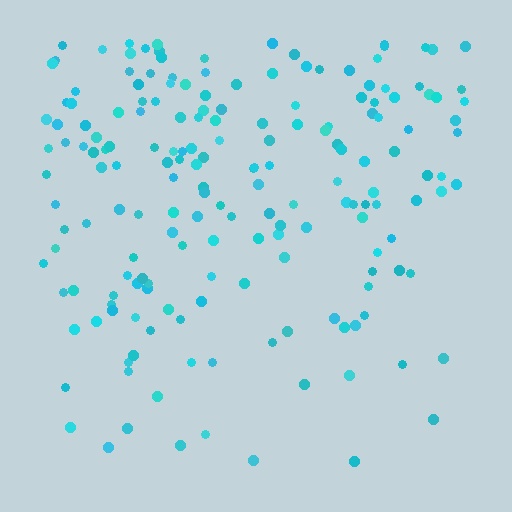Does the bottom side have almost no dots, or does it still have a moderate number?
Still a moderate number, just noticeably fewer than the top.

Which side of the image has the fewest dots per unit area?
The bottom.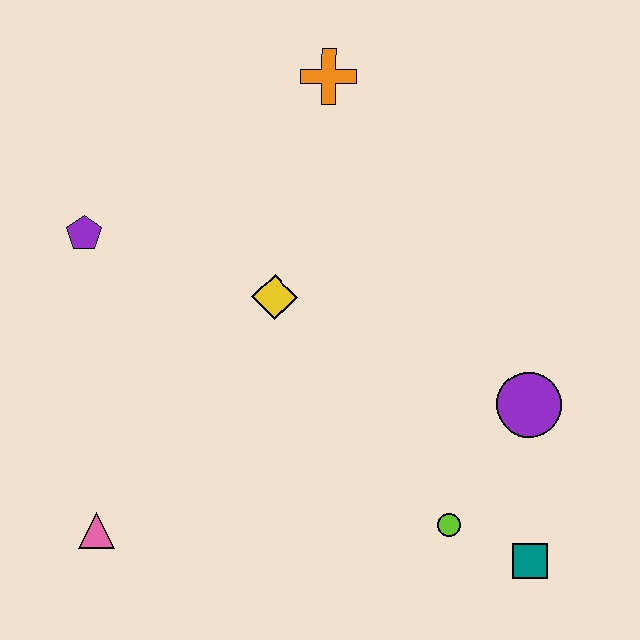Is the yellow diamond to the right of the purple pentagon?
Yes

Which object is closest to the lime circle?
The teal square is closest to the lime circle.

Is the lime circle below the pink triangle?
No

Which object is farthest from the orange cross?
The teal square is farthest from the orange cross.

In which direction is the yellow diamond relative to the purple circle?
The yellow diamond is to the left of the purple circle.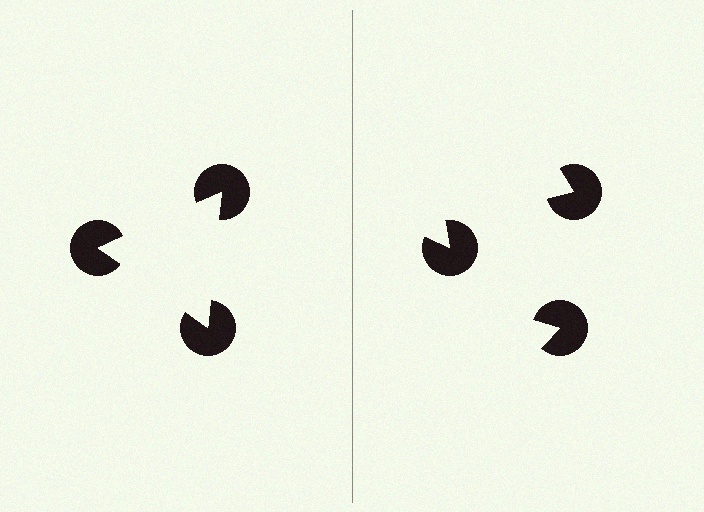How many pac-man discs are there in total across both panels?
6 — 3 on each side.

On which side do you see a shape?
An illusory triangle appears on the left side. On the right side the wedge cuts are rotated, so no coherent shape forms.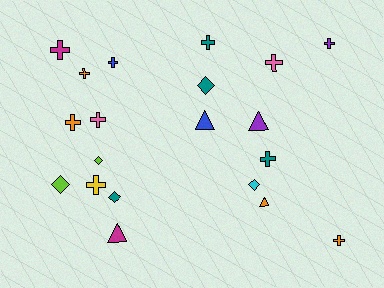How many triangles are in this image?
There are 4 triangles.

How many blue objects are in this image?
There are 2 blue objects.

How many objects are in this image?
There are 20 objects.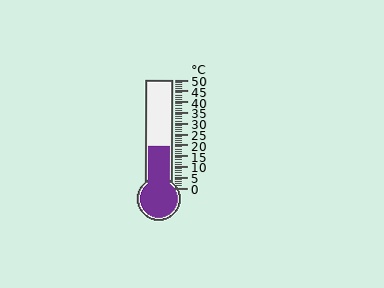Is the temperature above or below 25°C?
The temperature is below 25°C.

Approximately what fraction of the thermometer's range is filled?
The thermometer is filled to approximately 40% of its range.